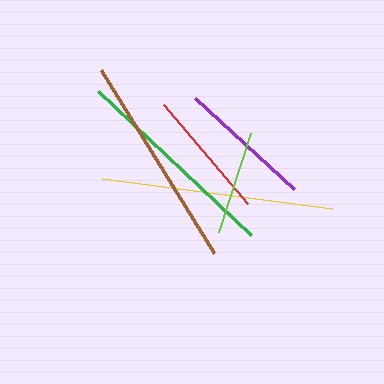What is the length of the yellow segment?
The yellow segment is approximately 232 pixels long.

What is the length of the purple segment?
The purple segment is approximately 135 pixels long.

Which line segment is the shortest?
The lime line is the shortest at approximately 104 pixels.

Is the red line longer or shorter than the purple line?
The purple line is longer than the red line.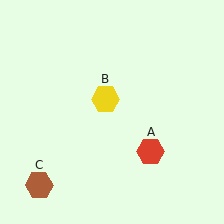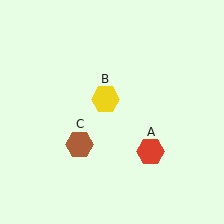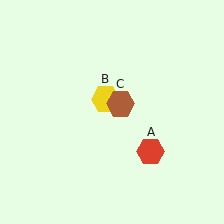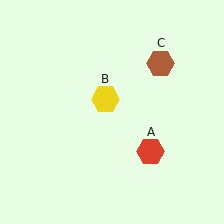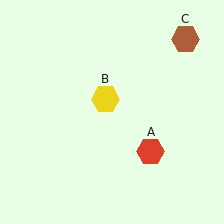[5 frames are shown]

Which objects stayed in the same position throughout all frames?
Red hexagon (object A) and yellow hexagon (object B) remained stationary.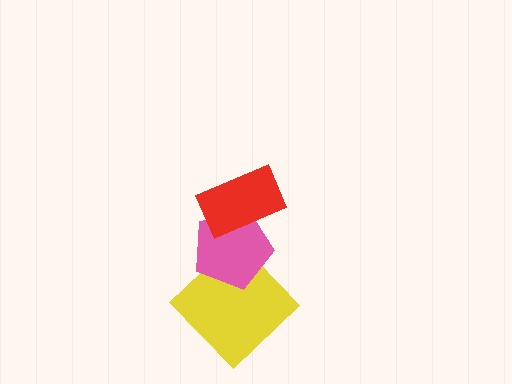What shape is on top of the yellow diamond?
The pink pentagon is on top of the yellow diamond.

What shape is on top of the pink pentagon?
The red rectangle is on top of the pink pentagon.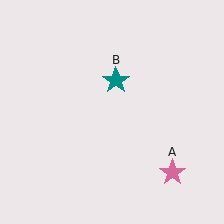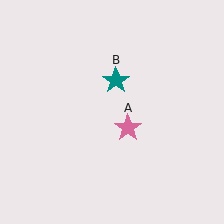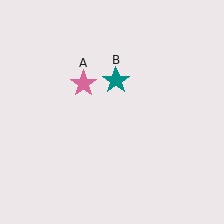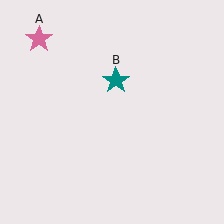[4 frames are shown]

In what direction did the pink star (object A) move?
The pink star (object A) moved up and to the left.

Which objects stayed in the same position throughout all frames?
Teal star (object B) remained stationary.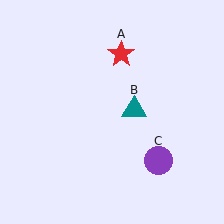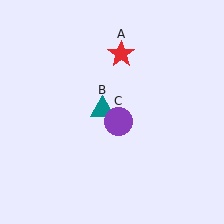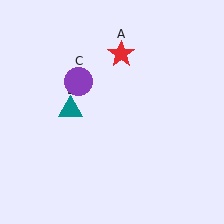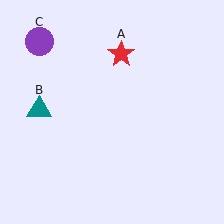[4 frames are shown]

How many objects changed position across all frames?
2 objects changed position: teal triangle (object B), purple circle (object C).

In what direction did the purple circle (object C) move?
The purple circle (object C) moved up and to the left.